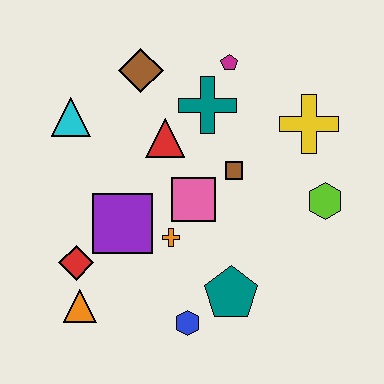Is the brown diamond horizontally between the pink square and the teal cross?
No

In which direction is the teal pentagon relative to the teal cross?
The teal pentagon is below the teal cross.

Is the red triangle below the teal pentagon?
No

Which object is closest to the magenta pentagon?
The teal cross is closest to the magenta pentagon.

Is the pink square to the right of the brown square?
No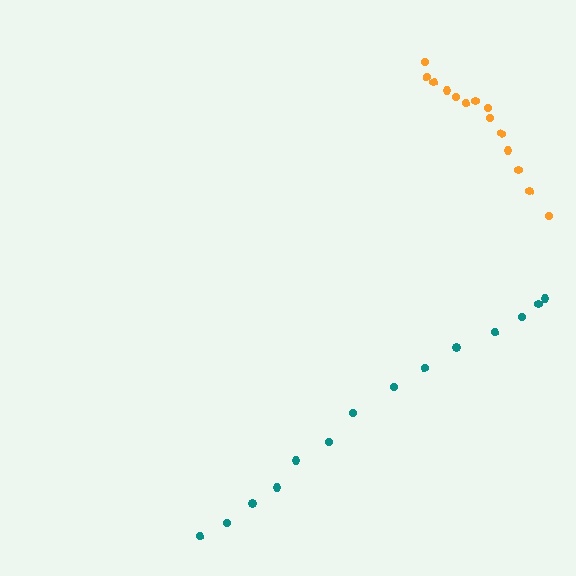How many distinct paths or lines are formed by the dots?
There are 2 distinct paths.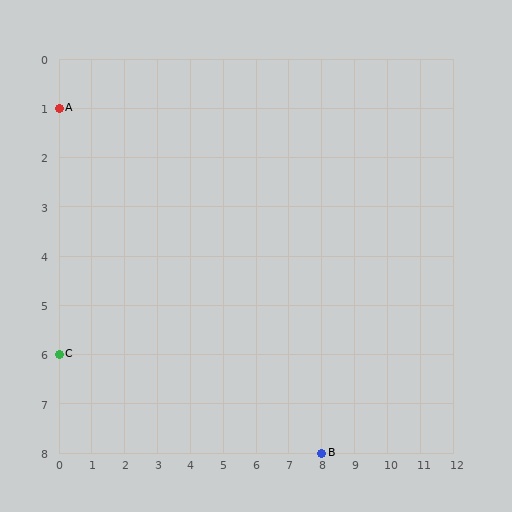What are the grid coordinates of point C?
Point C is at grid coordinates (0, 6).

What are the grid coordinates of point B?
Point B is at grid coordinates (8, 8).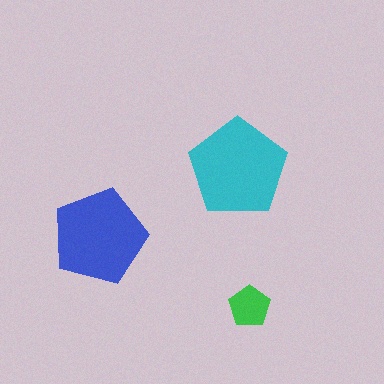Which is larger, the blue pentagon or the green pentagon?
The blue one.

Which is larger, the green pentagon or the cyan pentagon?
The cyan one.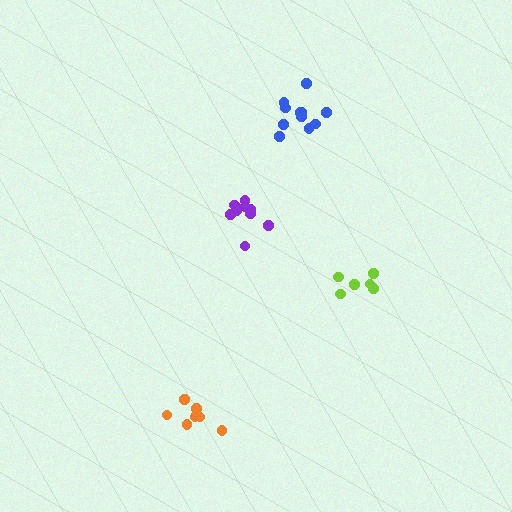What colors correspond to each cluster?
The clusters are colored: orange, lime, blue, purple.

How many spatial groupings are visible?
There are 4 spatial groupings.